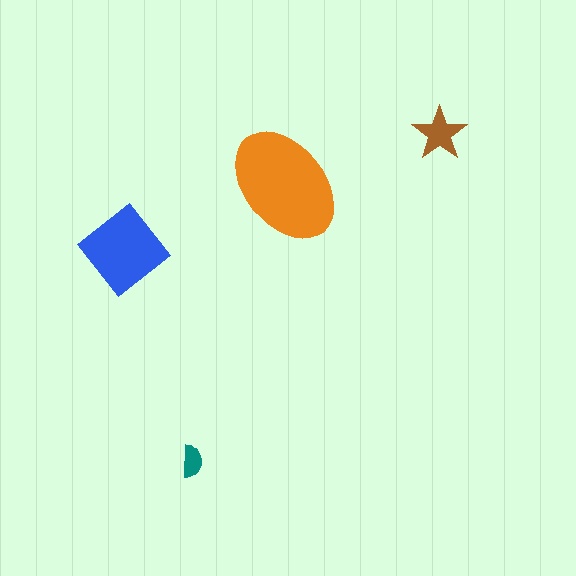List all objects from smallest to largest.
The teal semicircle, the brown star, the blue diamond, the orange ellipse.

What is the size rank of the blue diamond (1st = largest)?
2nd.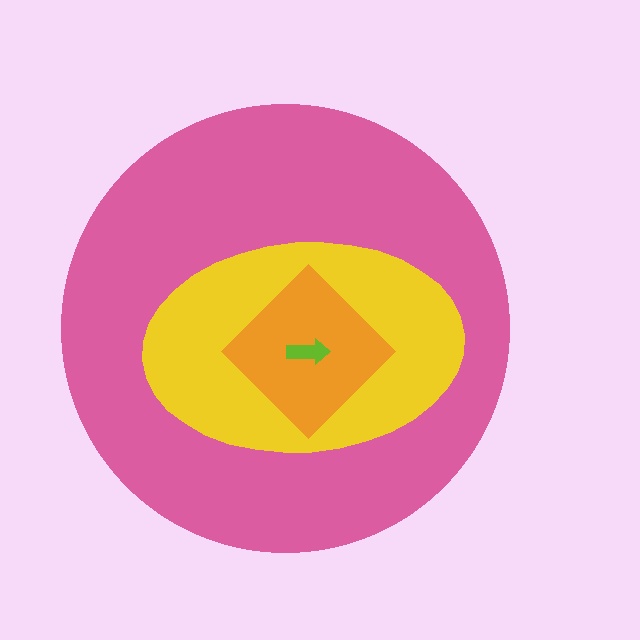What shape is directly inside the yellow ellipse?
The orange diamond.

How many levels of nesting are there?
4.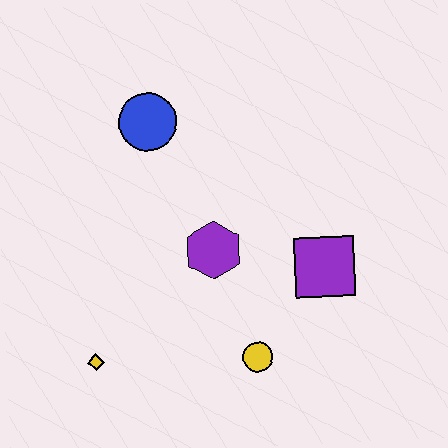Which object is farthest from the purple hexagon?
The yellow diamond is farthest from the purple hexagon.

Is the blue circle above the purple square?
Yes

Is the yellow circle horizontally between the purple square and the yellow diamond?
Yes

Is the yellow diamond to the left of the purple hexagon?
Yes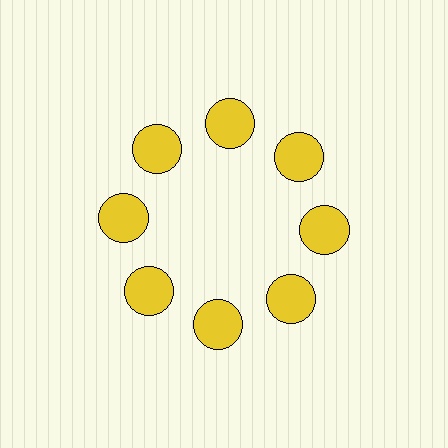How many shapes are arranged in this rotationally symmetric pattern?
There are 8 shapes, arranged in 8 groups of 1.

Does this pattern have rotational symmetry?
Yes, this pattern has 8-fold rotational symmetry. It looks the same after rotating 45 degrees around the center.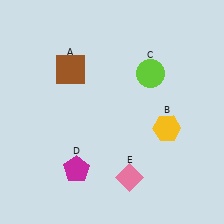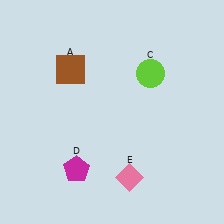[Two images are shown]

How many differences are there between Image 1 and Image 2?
There is 1 difference between the two images.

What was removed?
The yellow hexagon (B) was removed in Image 2.